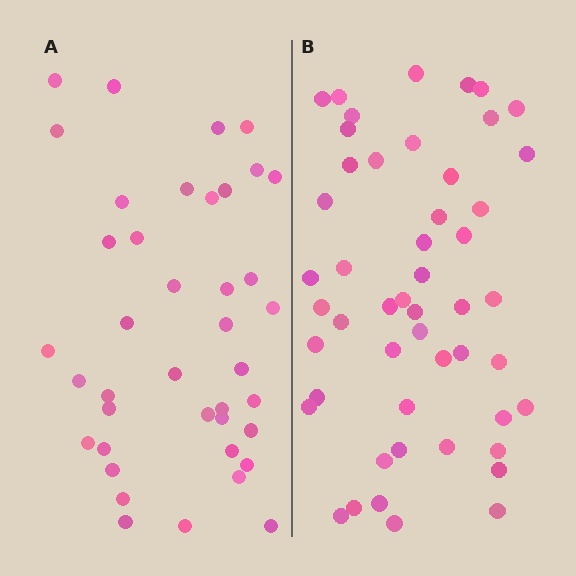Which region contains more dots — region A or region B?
Region B (the right region) has more dots.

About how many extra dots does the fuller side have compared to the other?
Region B has roughly 10 or so more dots than region A.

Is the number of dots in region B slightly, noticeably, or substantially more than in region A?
Region B has noticeably more, but not dramatically so. The ratio is roughly 1.2 to 1.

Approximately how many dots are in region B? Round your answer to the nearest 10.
About 50 dots.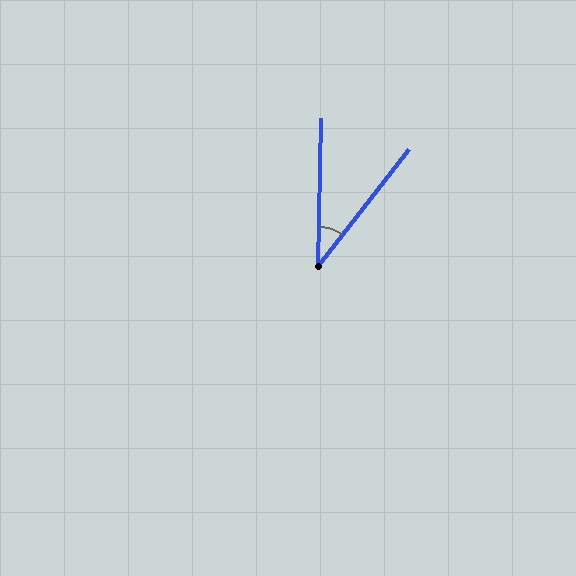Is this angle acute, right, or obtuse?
It is acute.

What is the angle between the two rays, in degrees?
Approximately 37 degrees.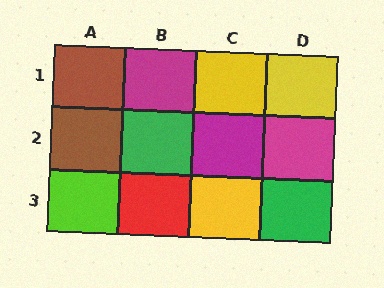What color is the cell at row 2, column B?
Green.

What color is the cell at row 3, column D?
Green.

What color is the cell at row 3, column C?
Yellow.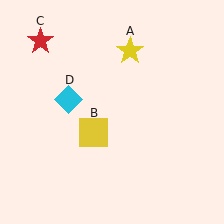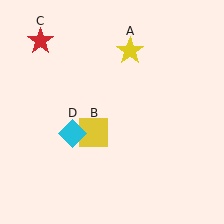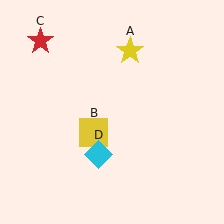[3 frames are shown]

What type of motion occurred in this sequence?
The cyan diamond (object D) rotated counterclockwise around the center of the scene.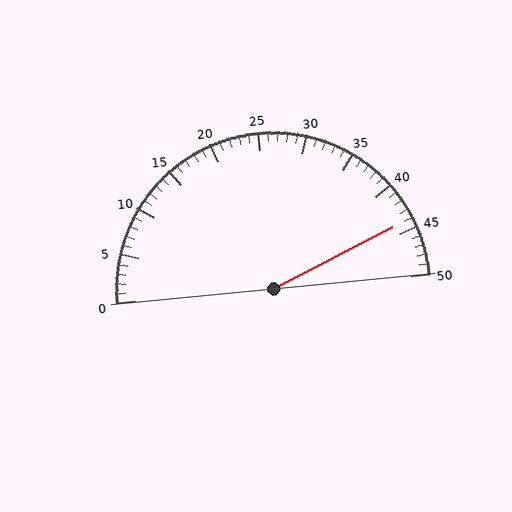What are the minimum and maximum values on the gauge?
The gauge ranges from 0 to 50.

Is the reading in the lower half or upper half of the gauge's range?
The reading is in the upper half of the range (0 to 50).